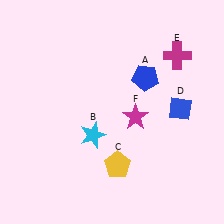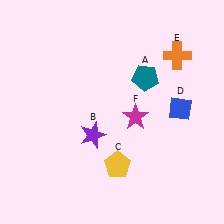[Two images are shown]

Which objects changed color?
A changed from blue to teal. B changed from cyan to purple. E changed from magenta to orange.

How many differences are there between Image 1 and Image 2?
There are 3 differences between the two images.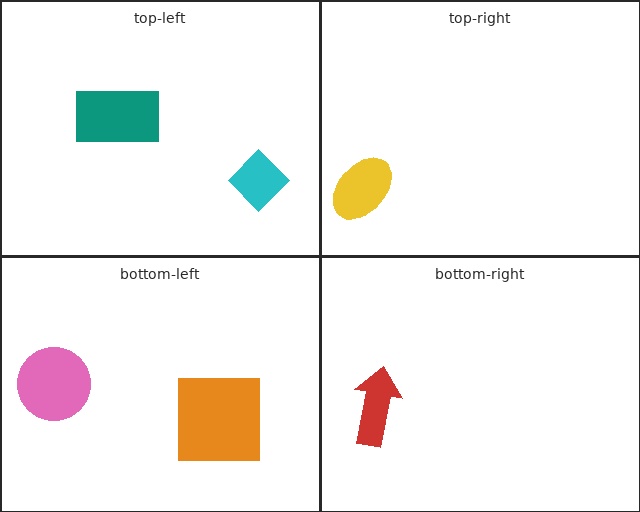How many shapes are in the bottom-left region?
2.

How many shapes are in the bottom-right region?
1.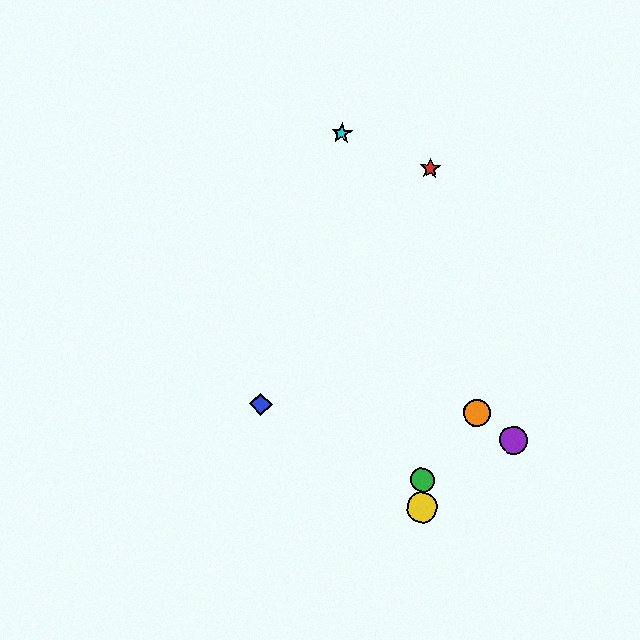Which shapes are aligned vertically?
The red star, the green circle, the yellow circle are aligned vertically.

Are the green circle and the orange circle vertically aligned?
No, the green circle is at x≈423 and the orange circle is at x≈477.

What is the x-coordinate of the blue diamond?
The blue diamond is at x≈261.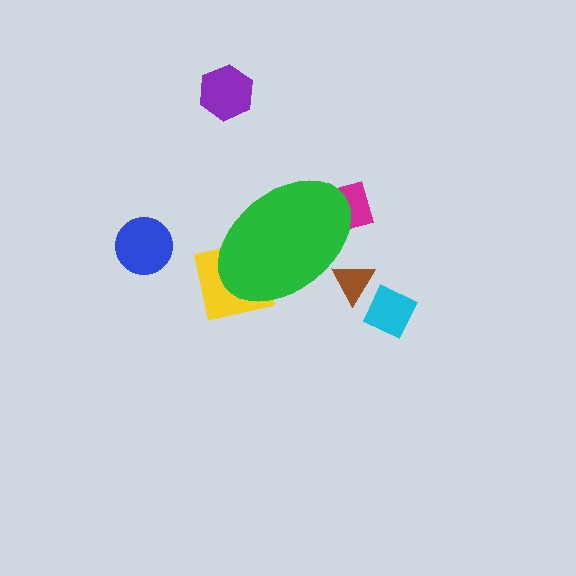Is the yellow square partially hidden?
Yes, the yellow square is partially hidden behind the green ellipse.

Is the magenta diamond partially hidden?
Yes, the magenta diamond is partially hidden behind the green ellipse.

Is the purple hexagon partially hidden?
No, the purple hexagon is fully visible.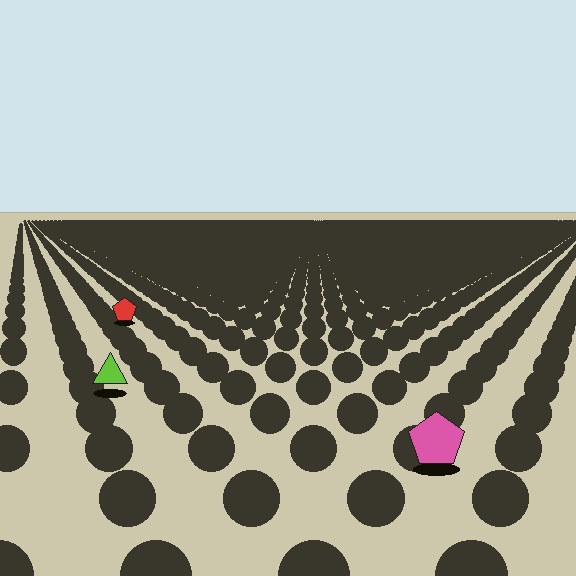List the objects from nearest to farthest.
From nearest to farthest: the pink pentagon, the lime triangle, the red pentagon.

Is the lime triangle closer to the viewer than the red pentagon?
Yes. The lime triangle is closer — you can tell from the texture gradient: the ground texture is coarser near it.